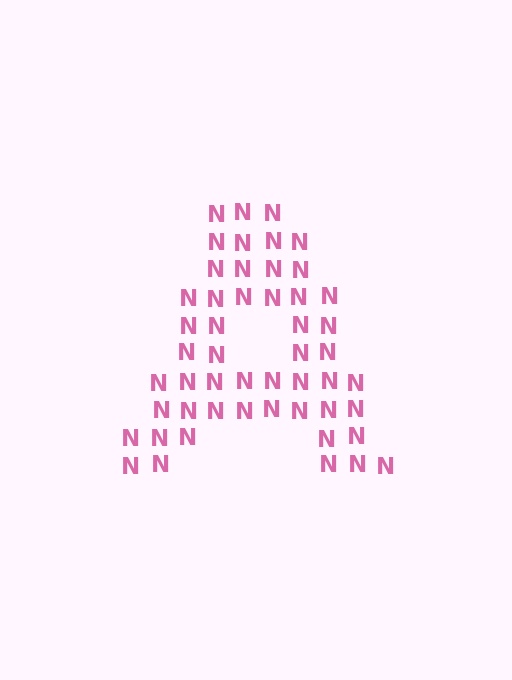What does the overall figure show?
The overall figure shows the letter A.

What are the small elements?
The small elements are letter N's.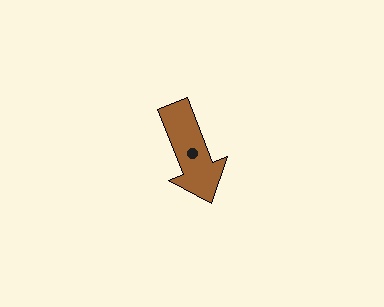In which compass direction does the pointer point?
South.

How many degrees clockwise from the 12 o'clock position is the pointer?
Approximately 158 degrees.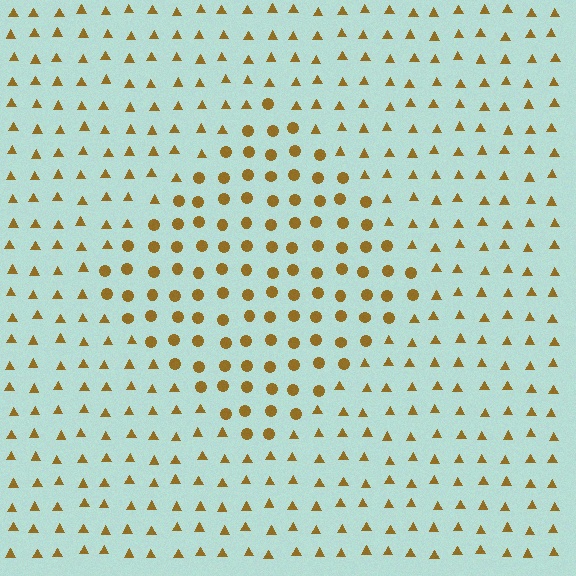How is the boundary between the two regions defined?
The boundary is defined by a change in element shape: circles inside vs. triangles outside. All elements share the same color and spacing.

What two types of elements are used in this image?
The image uses circles inside the diamond region and triangles outside it.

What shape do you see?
I see a diamond.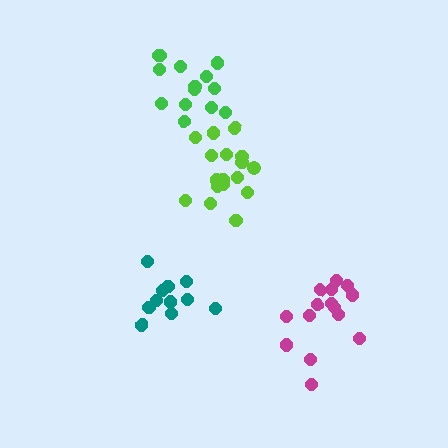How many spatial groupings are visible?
There are 4 spatial groupings.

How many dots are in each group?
Group 1: 11 dots, Group 2: 17 dots, Group 3: 15 dots, Group 4: 14 dots (57 total).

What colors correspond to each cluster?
The clusters are colored: teal, lime, magenta, green.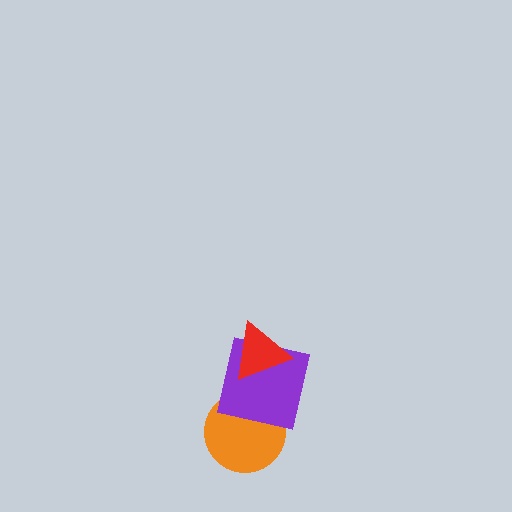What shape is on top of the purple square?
The red triangle is on top of the purple square.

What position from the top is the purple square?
The purple square is 2nd from the top.